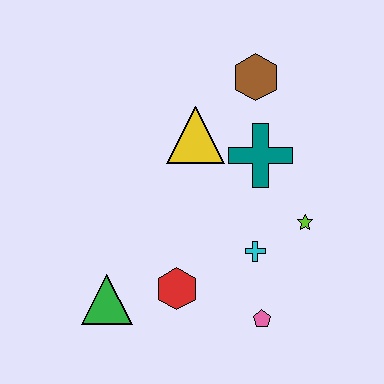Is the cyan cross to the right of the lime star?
No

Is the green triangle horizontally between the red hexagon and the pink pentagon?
No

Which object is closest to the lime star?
The cyan cross is closest to the lime star.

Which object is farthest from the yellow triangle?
The pink pentagon is farthest from the yellow triangle.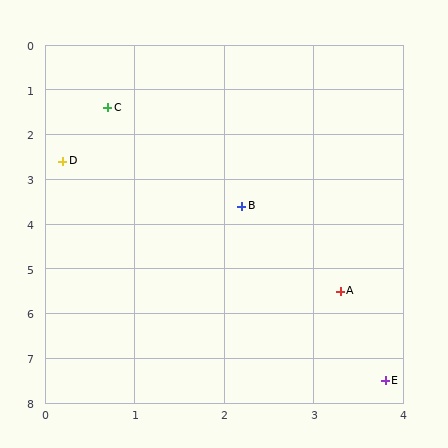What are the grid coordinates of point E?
Point E is at approximately (3.8, 7.5).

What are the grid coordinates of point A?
Point A is at approximately (3.3, 5.5).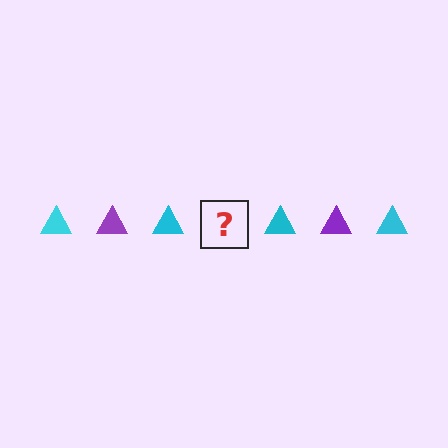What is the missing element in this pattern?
The missing element is a purple triangle.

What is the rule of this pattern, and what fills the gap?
The rule is that the pattern cycles through cyan, purple triangles. The gap should be filled with a purple triangle.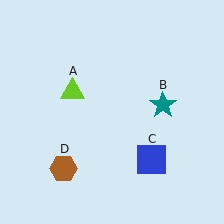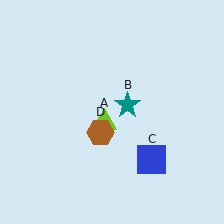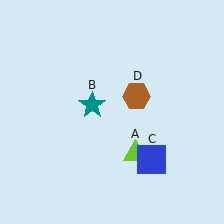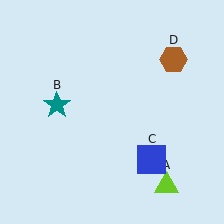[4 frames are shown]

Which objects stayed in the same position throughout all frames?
Blue square (object C) remained stationary.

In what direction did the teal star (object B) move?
The teal star (object B) moved left.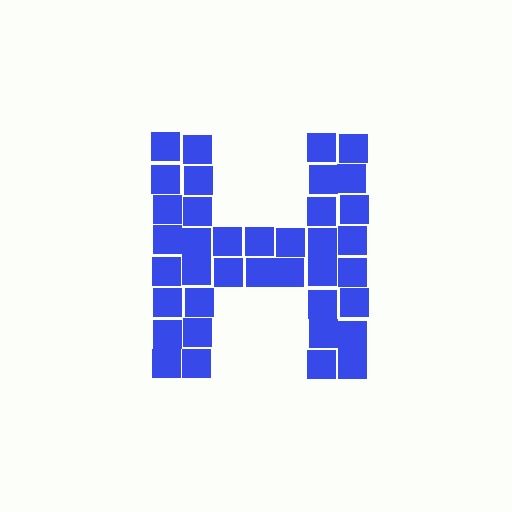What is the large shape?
The large shape is the letter H.